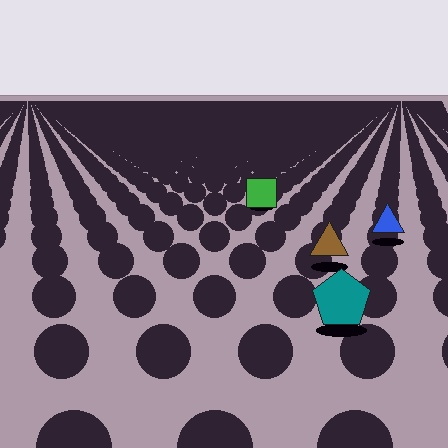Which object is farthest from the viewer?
The green square is farthest from the viewer. It appears smaller and the ground texture around it is denser.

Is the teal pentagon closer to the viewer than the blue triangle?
Yes. The teal pentagon is closer — you can tell from the texture gradient: the ground texture is coarser near it.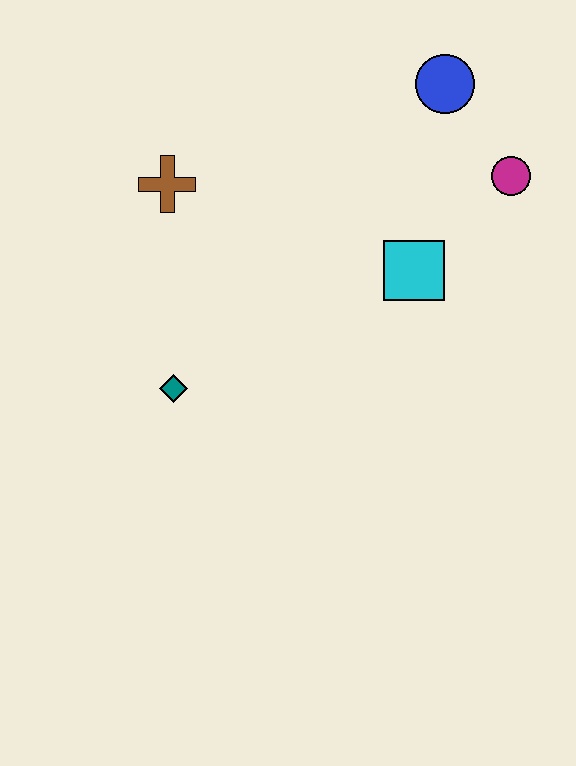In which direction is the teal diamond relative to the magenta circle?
The teal diamond is to the left of the magenta circle.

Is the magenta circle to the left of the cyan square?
No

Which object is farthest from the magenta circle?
The teal diamond is farthest from the magenta circle.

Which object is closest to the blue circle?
The magenta circle is closest to the blue circle.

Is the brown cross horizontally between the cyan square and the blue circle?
No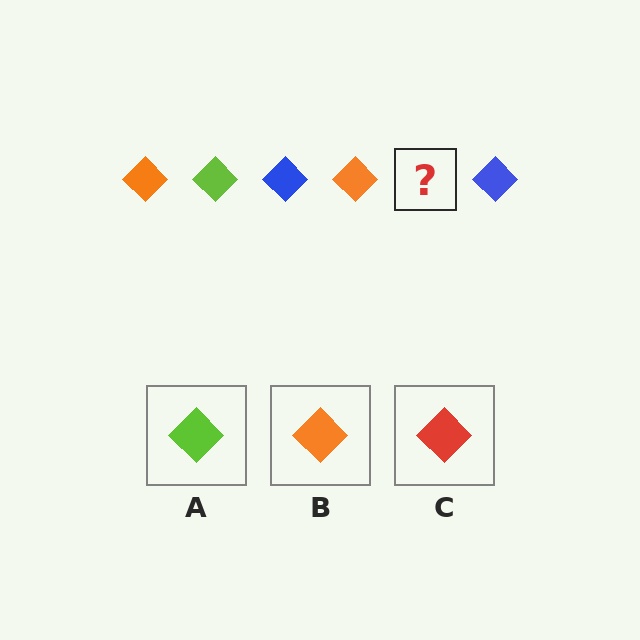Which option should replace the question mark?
Option A.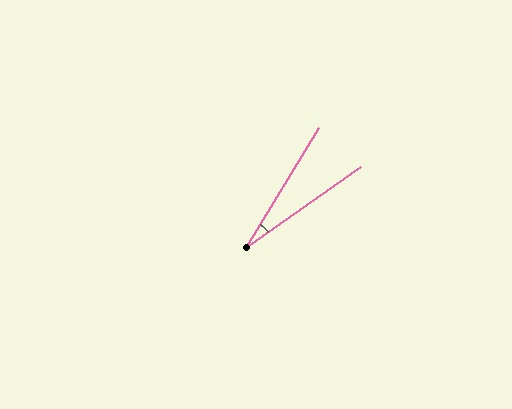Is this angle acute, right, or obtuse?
It is acute.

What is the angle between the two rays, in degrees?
Approximately 23 degrees.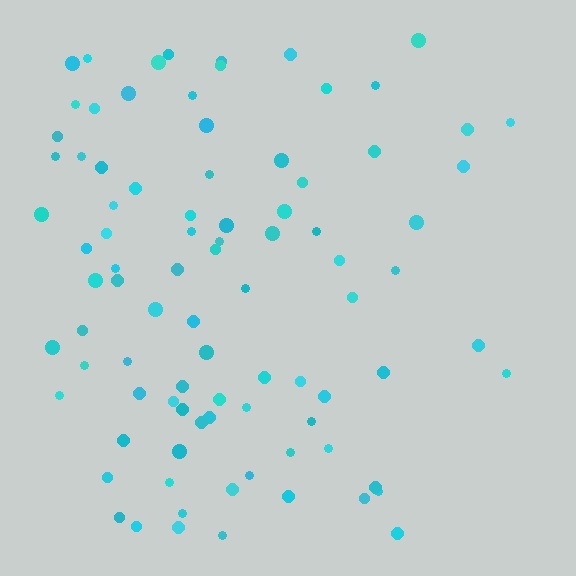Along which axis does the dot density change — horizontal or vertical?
Horizontal.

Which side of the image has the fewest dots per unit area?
The right.